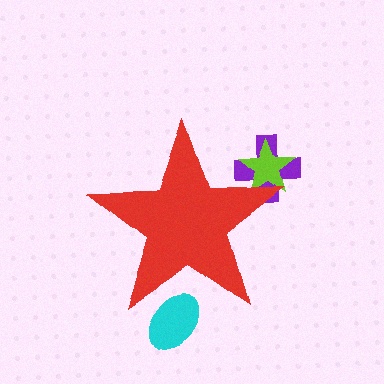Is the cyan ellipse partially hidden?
Yes, the cyan ellipse is partially hidden behind the red star.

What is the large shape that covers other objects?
A red star.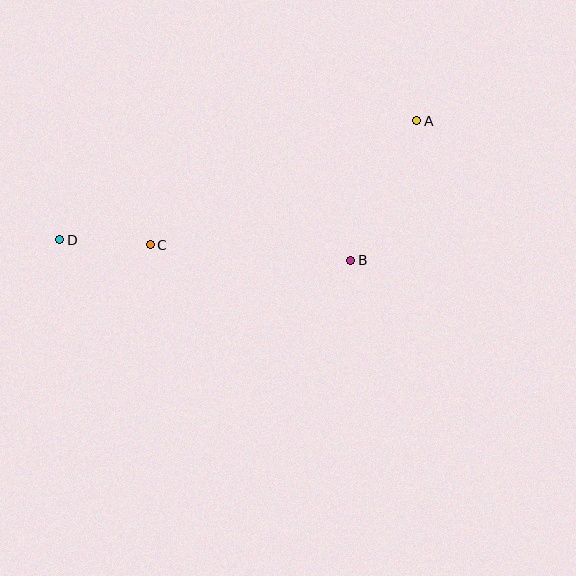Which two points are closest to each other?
Points C and D are closest to each other.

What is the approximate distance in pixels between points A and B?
The distance between A and B is approximately 155 pixels.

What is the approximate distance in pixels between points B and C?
The distance between B and C is approximately 201 pixels.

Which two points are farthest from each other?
Points A and D are farthest from each other.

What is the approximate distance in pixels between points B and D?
The distance between B and D is approximately 292 pixels.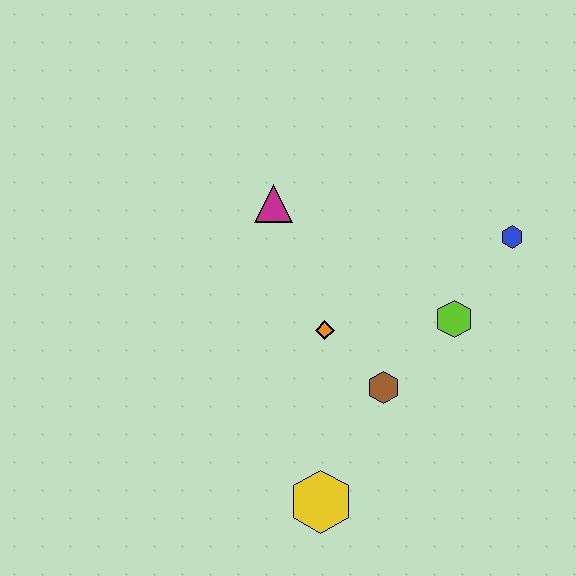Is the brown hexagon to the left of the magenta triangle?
No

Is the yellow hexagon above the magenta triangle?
No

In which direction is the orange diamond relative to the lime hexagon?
The orange diamond is to the left of the lime hexagon.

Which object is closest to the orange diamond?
The brown hexagon is closest to the orange diamond.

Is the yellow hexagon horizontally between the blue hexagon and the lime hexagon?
No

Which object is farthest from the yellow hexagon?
The blue hexagon is farthest from the yellow hexagon.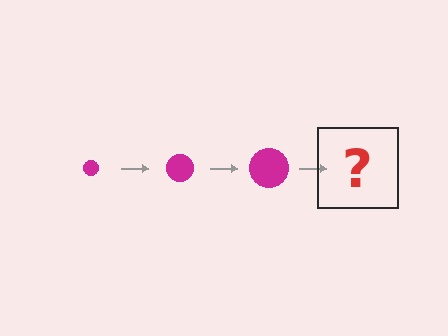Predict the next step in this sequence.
The next step is a magenta circle, larger than the previous one.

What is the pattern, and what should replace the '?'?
The pattern is that the circle gets progressively larger each step. The '?' should be a magenta circle, larger than the previous one.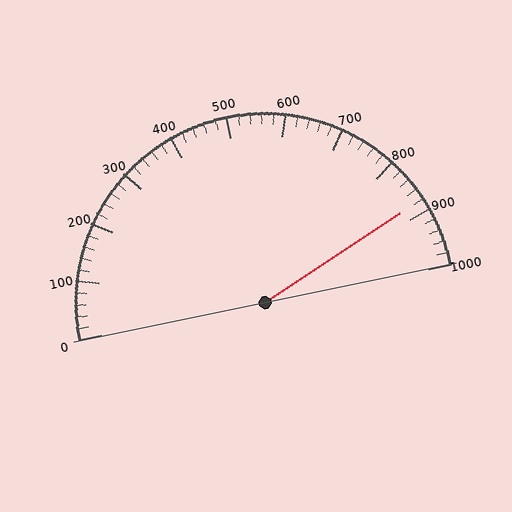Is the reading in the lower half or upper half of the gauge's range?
The reading is in the upper half of the range (0 to 1000).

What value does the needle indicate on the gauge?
The needle indicates approximately 880.